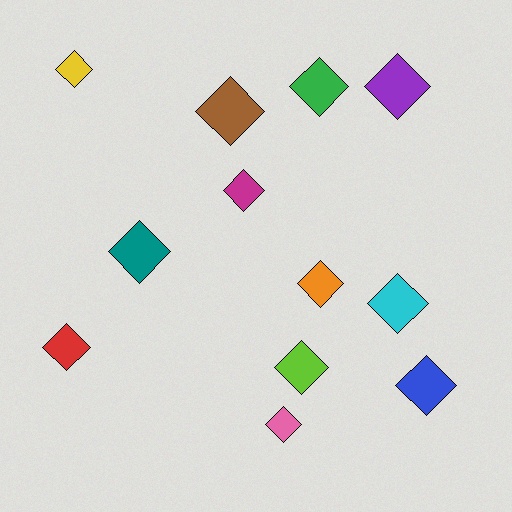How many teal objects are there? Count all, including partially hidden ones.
There is 1 teal object.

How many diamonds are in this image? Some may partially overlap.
There are 12 diamonds.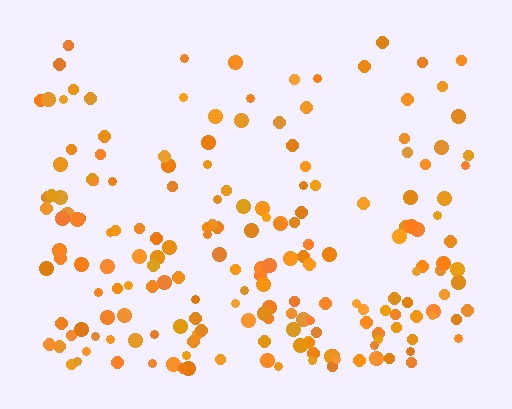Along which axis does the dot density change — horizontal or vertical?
Vertical.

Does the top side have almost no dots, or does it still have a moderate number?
Still a moderate number, just noticeably fewer than the bottom.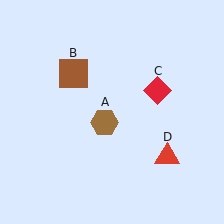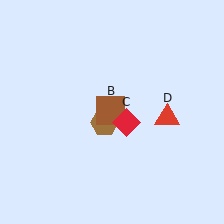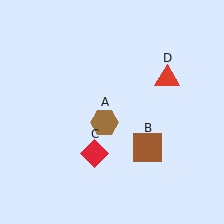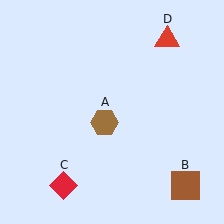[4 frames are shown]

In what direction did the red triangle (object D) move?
The red triangle (object D) moved up.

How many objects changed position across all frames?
3 objects changed position: brown square (object B), red diamond (object C), red triangle (object D).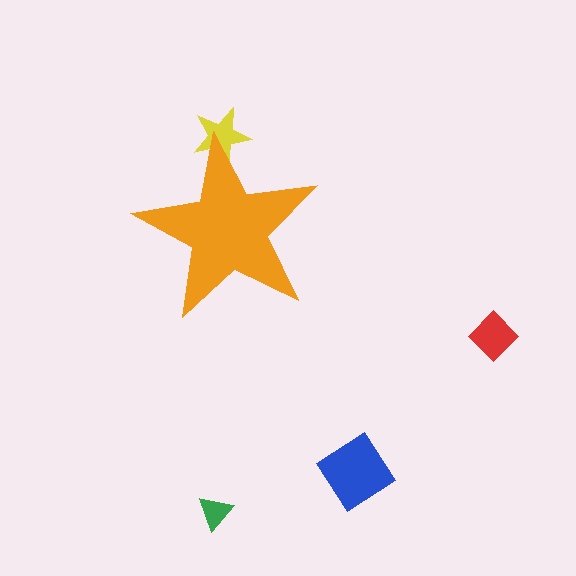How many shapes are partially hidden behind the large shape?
1 shape is partially hidden.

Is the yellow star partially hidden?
Yes, the yellow star is partially hidden behind the orange star.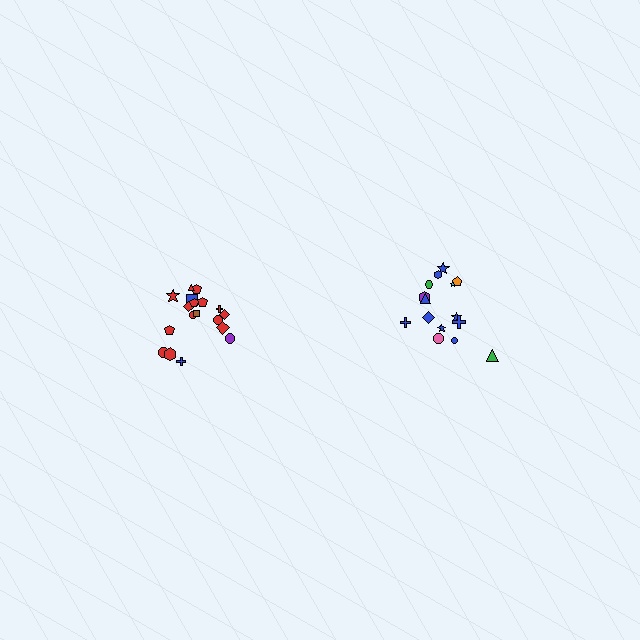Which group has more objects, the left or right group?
The left group.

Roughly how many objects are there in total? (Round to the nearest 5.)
Roughly 35 objects in total.